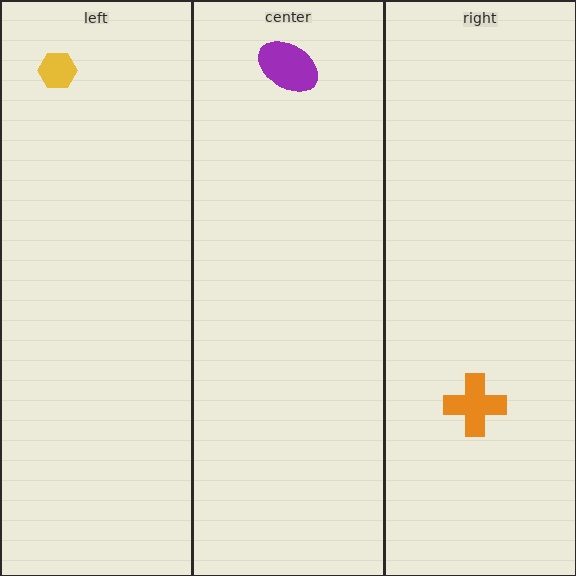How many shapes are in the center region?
1.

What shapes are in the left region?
The yellow hexagon.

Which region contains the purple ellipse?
The center region.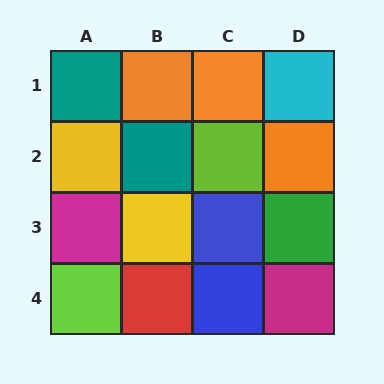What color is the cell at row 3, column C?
Blue.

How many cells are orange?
3 cells are orange.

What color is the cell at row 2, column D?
Orange.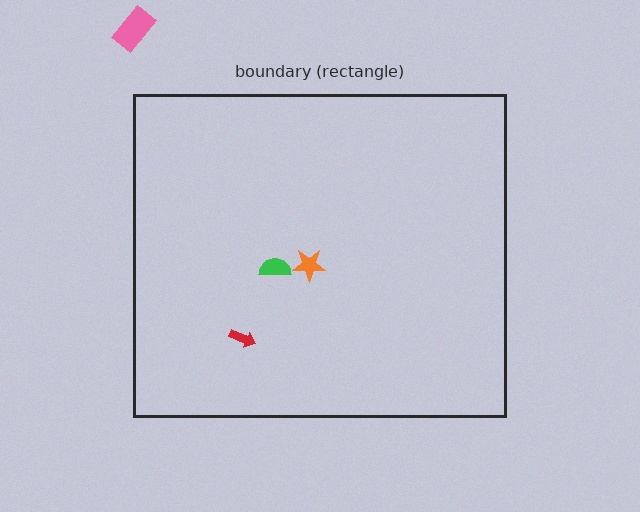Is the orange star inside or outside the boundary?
Inside.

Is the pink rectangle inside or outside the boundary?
Outside.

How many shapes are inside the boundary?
3 inside, 1 outside.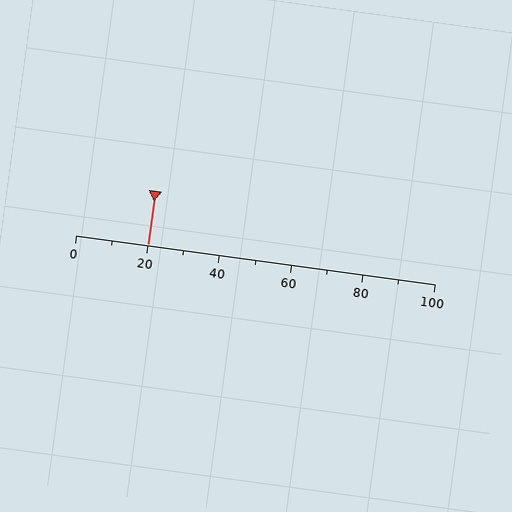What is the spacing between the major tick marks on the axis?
The major ticks are spaced 20 apart.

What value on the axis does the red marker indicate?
The marker indicates approximately 20.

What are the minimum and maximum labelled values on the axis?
The axis runs from 0 to 100.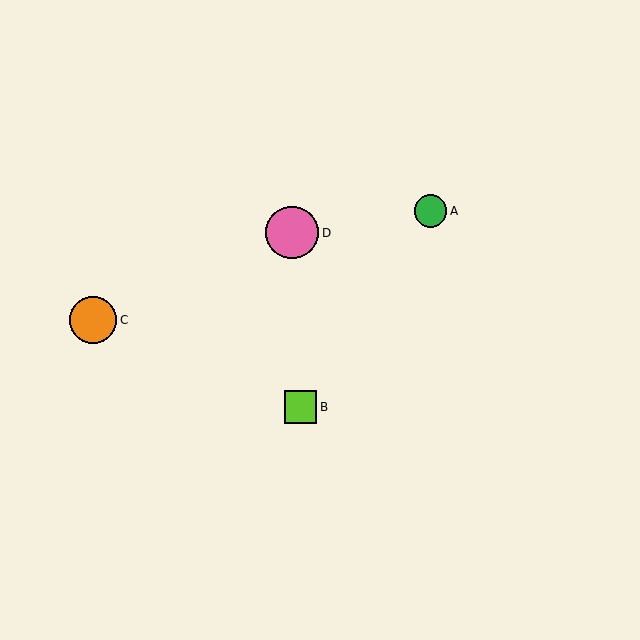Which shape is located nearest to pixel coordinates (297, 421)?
The lime square (labeled B) at (300, 407) is nearest to that location.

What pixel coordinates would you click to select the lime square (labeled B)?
Click at (300, 407) to select the lime square B.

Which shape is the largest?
The pink circle (labeled D) is the largest.